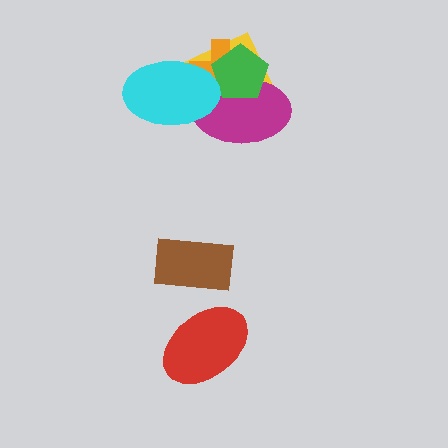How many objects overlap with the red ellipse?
0 objects overlap with the red ellipse.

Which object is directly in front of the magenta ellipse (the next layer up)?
The green pentagon is directly in front of the magenta ellipse.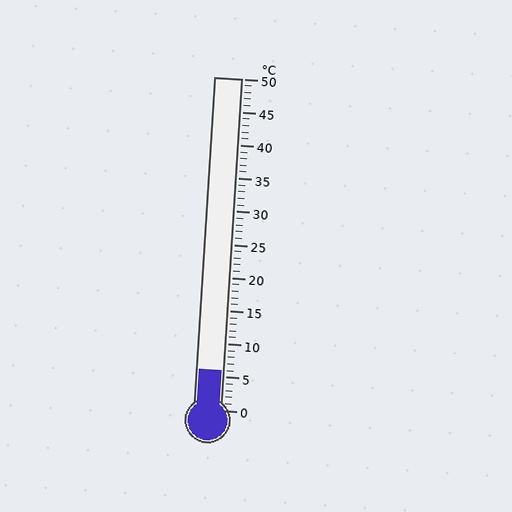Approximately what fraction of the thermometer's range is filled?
The thermometer is filled to approximately 10% of its range.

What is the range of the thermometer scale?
The thermometer scale ranges from 0°C to 50°C.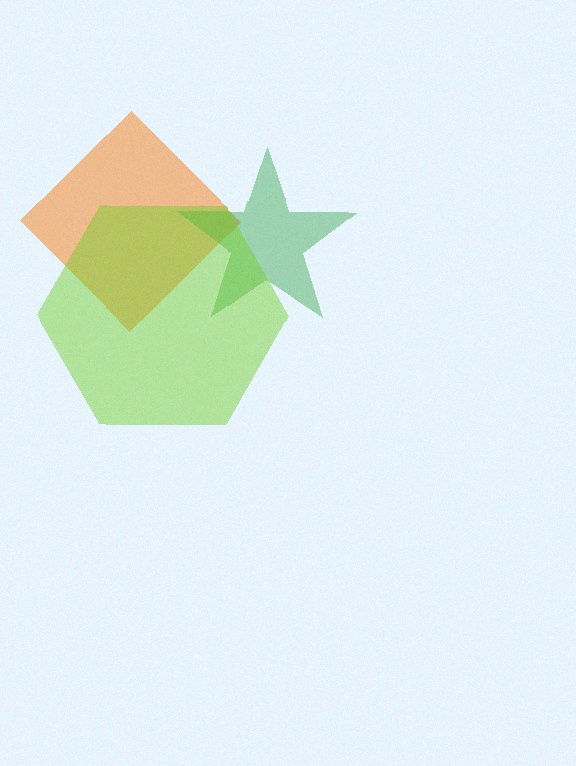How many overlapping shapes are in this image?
There are 3 overlapping shapes in the image.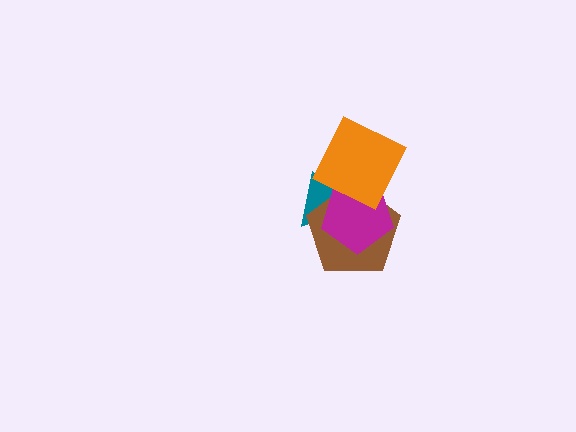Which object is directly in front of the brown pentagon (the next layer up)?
The magenta pentagon is directly in front of the brown pentagon.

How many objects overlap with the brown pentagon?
3 objects overlap with the brown pentagon.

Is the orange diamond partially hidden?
No, no other shape covers it.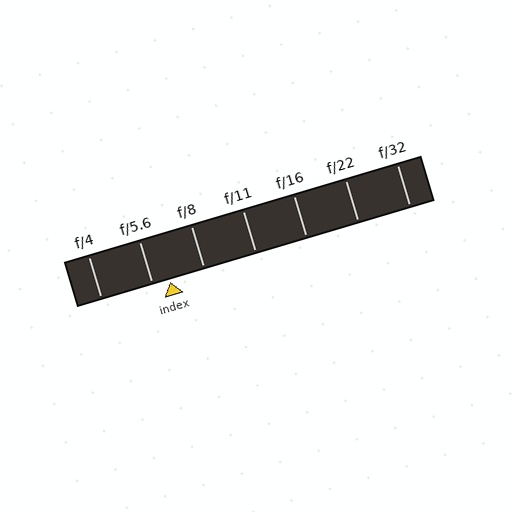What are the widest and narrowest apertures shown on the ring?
The widest aperture shown is f/4 and the narrowest is f/32.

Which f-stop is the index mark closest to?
The index mark is closest to f/5.6.